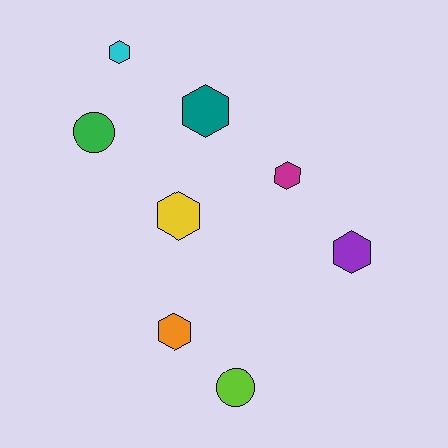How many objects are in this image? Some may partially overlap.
There are 8 objects.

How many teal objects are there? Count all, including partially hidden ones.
There is 1 teal object.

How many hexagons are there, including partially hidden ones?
There are 6 hexagons.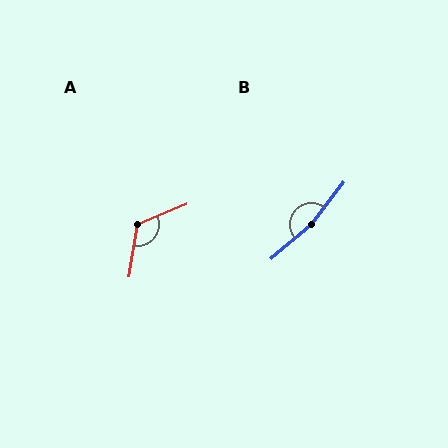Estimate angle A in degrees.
Approximately 122 degrees.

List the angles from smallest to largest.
A (122°), B (167°).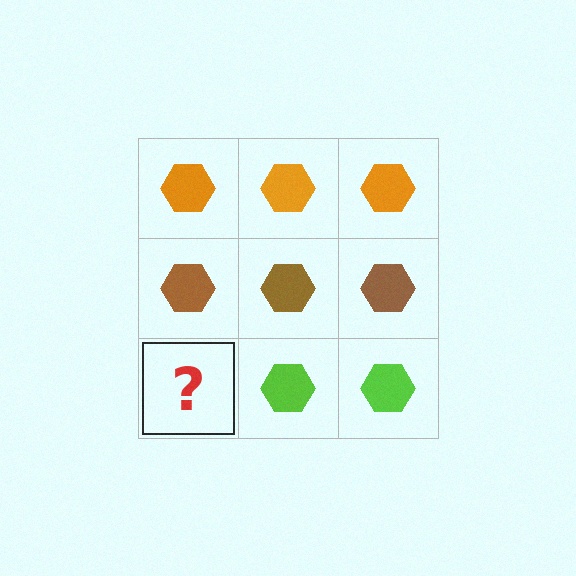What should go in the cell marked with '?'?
The missing cell should contain a lime hexagon.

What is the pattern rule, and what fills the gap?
The rule is that each row has a consistent color. The gap should be filled with a lime hexagon.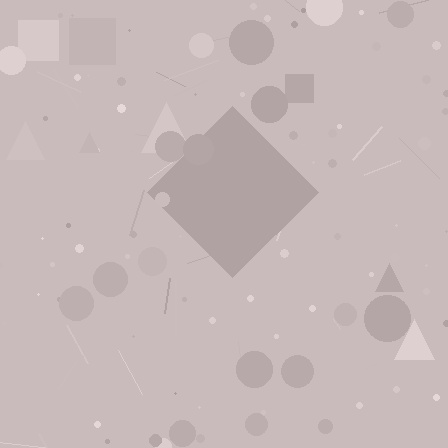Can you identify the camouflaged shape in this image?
The camouflaged shape is a diamond.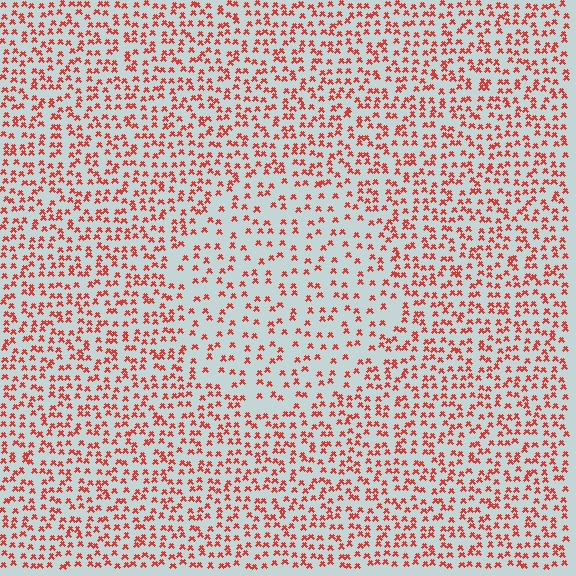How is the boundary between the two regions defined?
The boundary is defined by a change in element density (approximately 1.8x ratio). All elements are the same color, size, and shape.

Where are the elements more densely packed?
The elements are more densely packed outside the circle boundary.